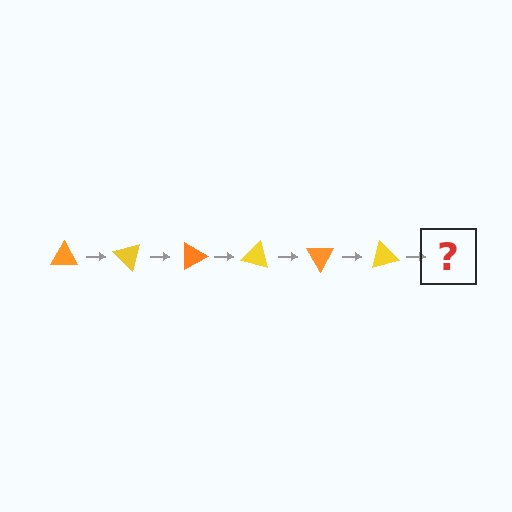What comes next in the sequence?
The next element should be an orange triangle, rotated 270 degrees from the start.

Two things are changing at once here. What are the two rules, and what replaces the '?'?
The two rules are that it rotates 45 degrees each step and the color cycles through orange and yellow. The '?' should be an orange triangle, rotated 270 degrees from the start.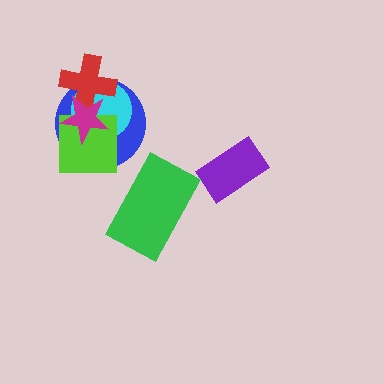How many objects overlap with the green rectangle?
0 objects overlap with the green rectangle.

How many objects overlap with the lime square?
3 objects overlap with the lime square.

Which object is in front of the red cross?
The magenta star is in front of the red cross.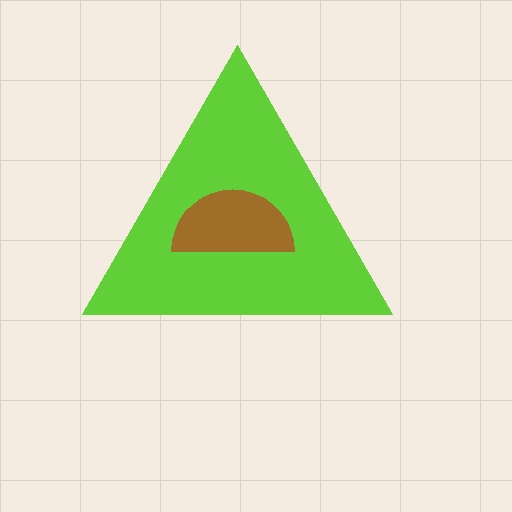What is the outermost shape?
The lime triangle.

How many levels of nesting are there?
2.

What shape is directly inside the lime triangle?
The brown semicircle.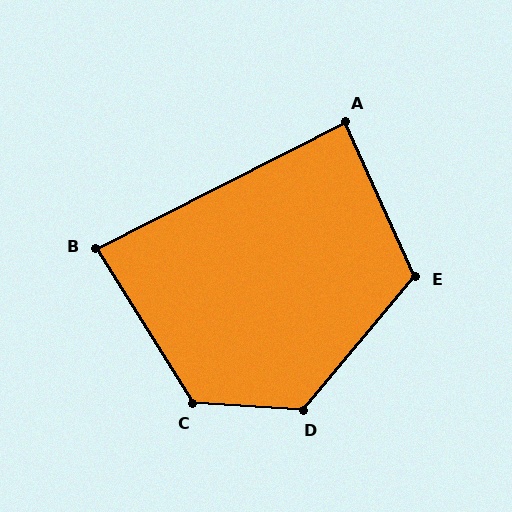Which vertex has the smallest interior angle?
B, at approximately 85 degrees.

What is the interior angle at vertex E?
Approximately 115 degrees (obtuse).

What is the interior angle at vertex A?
Approximately 88 degrees (approximately right).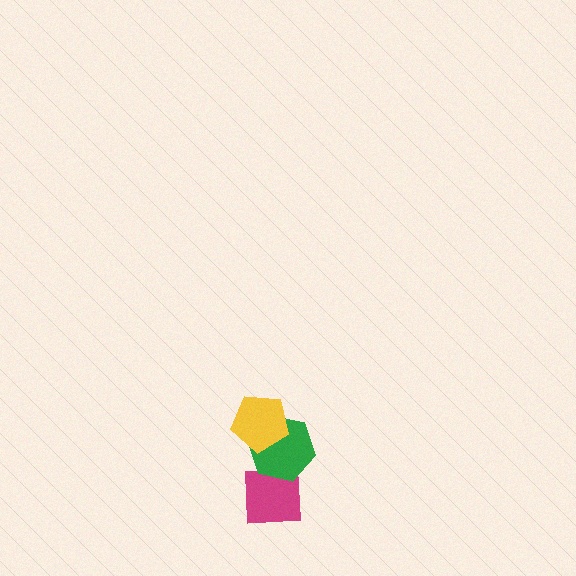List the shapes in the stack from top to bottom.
From top to bottom: the yellow pentagon, the green hexagon, the magenta square.